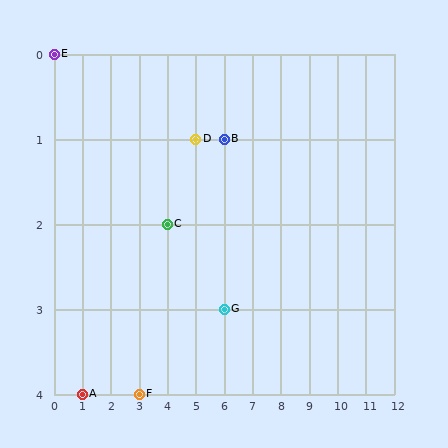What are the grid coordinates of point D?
Point D is at grid coordinates (5, 1).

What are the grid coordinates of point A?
Point A is at grid coordinates (1, 4).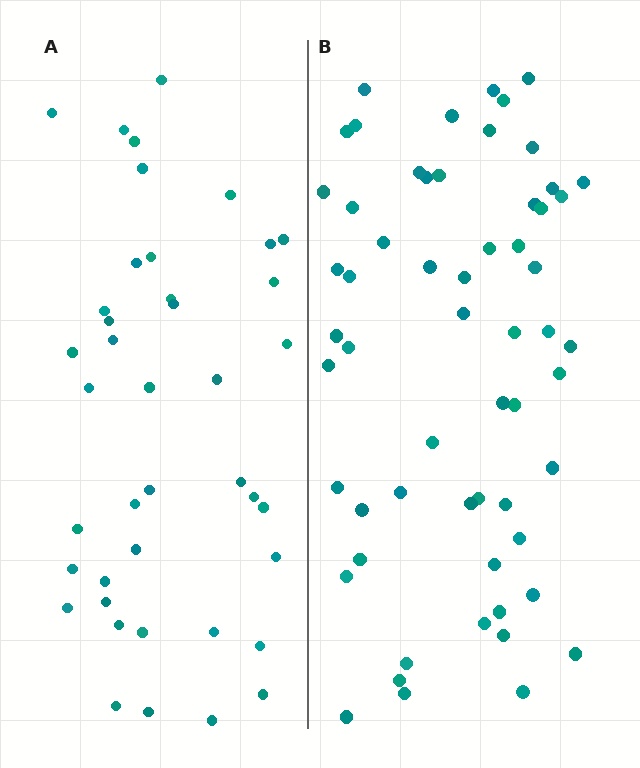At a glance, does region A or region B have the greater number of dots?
Region B (the right region) has more dots.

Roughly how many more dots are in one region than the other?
Region B has approximately 20 more dots than region A.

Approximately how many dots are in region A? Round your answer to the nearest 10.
About 40 dots. (The exact count is 41, which rounds to 40.)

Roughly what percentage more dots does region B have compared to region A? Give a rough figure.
About 45% more.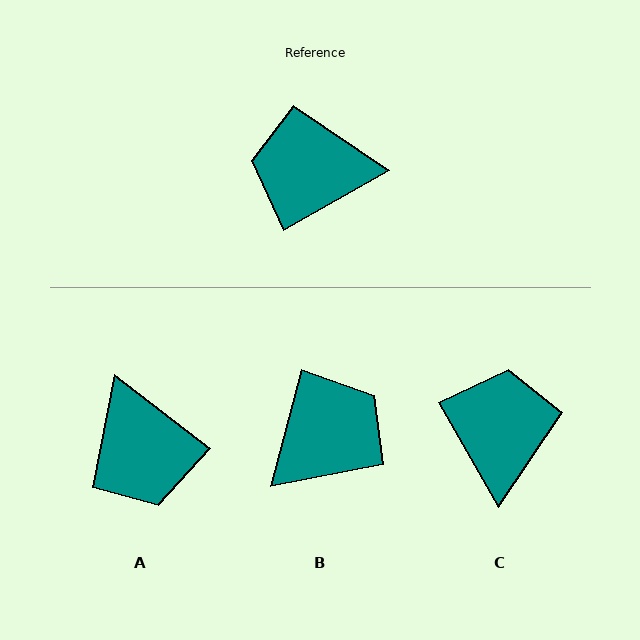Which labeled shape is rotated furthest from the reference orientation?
B, about 135 degrees away.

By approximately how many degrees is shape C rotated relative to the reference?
Approximately 90 degrees clockwise.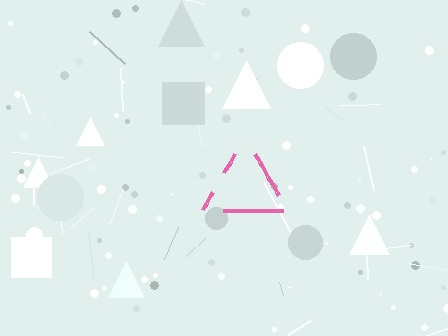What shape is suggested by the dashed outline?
The dashed outline suggests a triangle.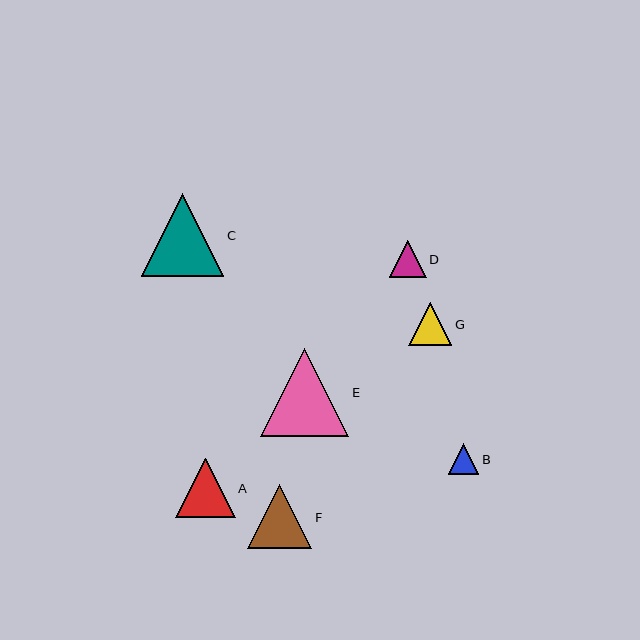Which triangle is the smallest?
Triangle B is the smallest with a size of approximately 30 pixels.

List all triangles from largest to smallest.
From largest to smallest: E, C, F, A, G, D, B.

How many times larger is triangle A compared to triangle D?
Triangle A is approximately 1.6 times the size of triangle D.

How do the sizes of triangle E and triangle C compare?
Triangle E and triangle C are approximately the same size.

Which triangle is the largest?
Triangle E is the largest with a size of approximately 88 pixels.